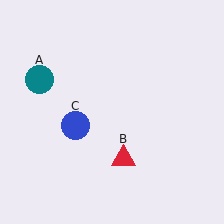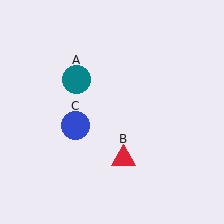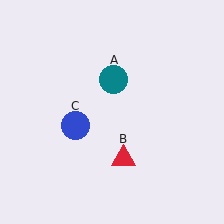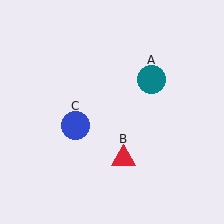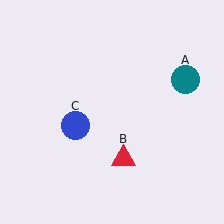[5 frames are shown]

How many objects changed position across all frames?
1 object changed position: teal circle (object A).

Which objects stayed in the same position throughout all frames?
Red triangle (object B) and blue circle (object C) remained stationary.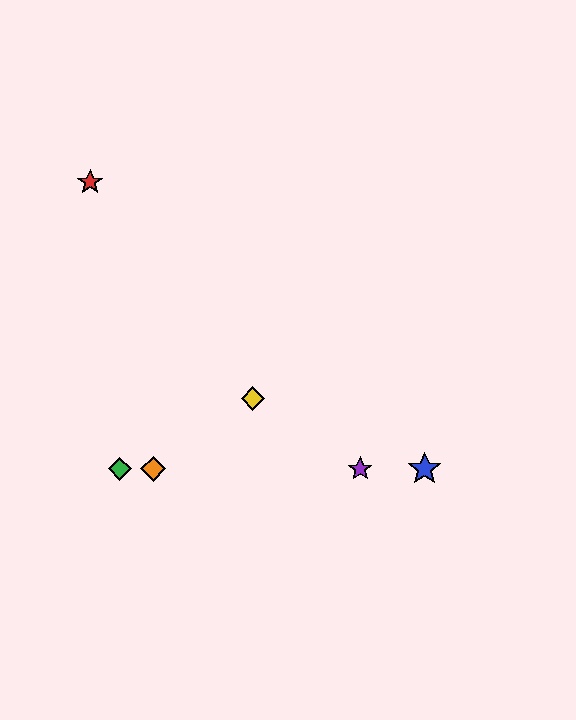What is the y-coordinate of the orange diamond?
The orange diamond is at y≈469.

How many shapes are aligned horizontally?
4 shapes (the blue star, the green diamond, the purple star, the orange diamond) are aligned horizontally.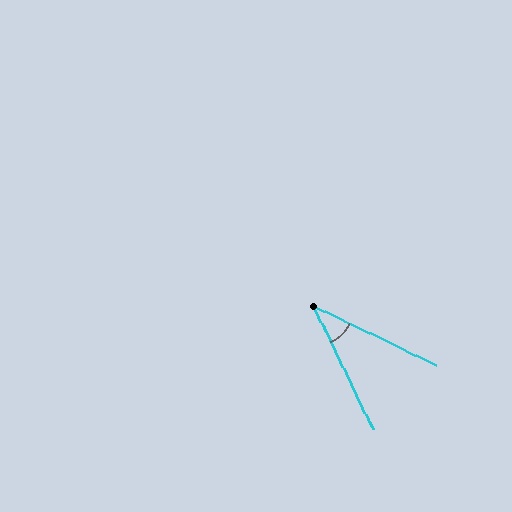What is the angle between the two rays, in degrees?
Approximately 38 degrees.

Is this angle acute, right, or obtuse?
It is acute.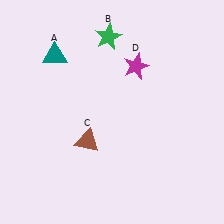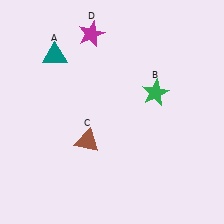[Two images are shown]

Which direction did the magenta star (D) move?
The magenta star (D) moved left.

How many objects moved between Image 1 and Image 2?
2 objects moved between the two images.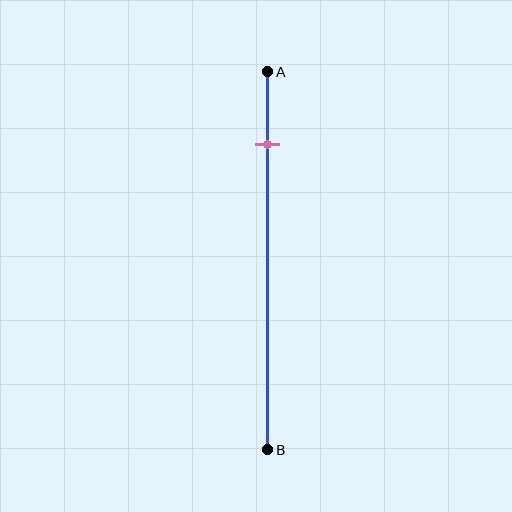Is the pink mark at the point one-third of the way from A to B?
No, the mark is at about 20% from A, not at the 33% one-third point.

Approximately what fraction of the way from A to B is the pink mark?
The pink mark is approximately 20% of the way from A to B.